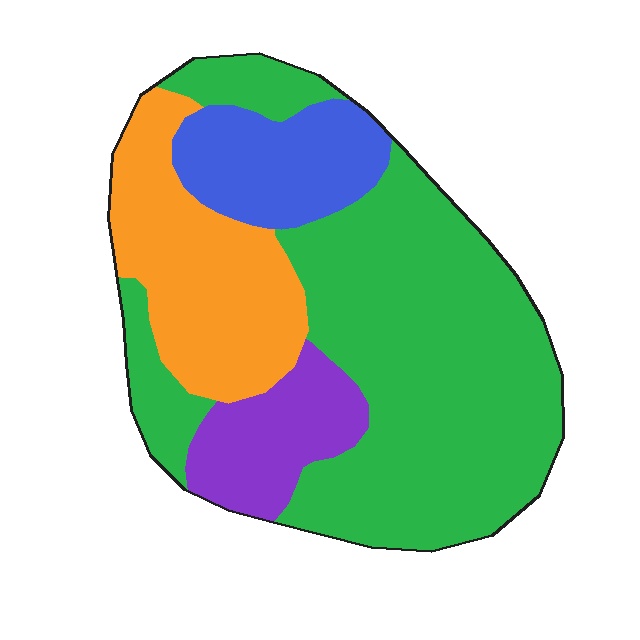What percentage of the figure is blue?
Blue covers around 15% of the figure.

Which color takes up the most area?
Green, at roughly 55%.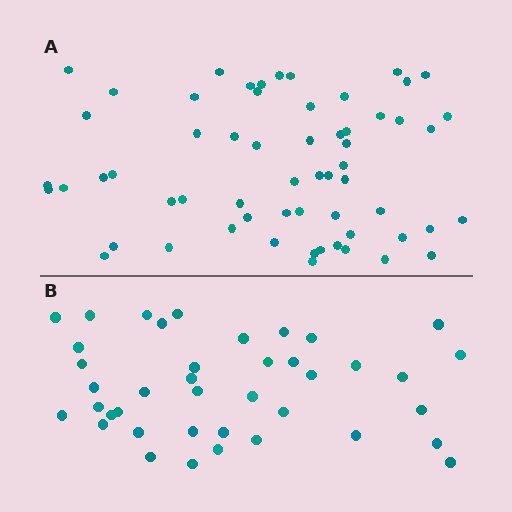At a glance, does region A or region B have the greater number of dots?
Region A (the top region) has more dots.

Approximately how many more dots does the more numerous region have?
Region A has approximately 20 more dots than region B.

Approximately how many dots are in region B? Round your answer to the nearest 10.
About 40 dots.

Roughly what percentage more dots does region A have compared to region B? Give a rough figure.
About 50% more.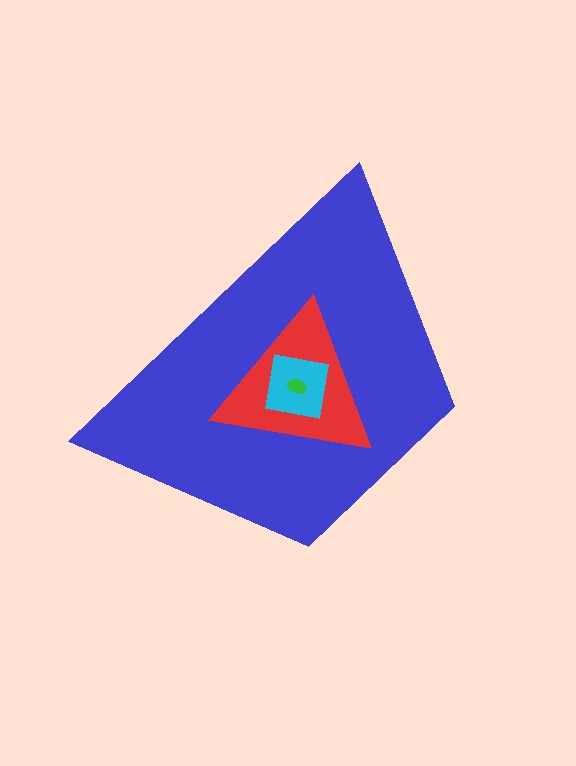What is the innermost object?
The green ellipse.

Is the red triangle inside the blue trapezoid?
Yes.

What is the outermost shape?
The blue trapezoid.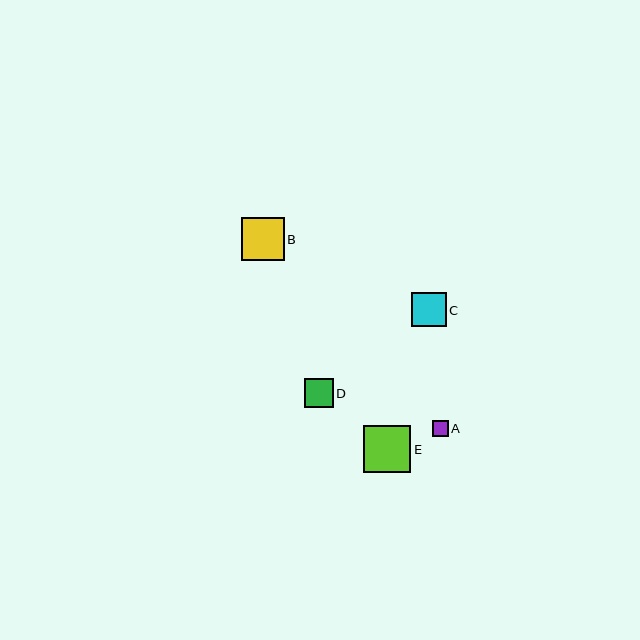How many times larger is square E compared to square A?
Square E is approximately 3.0 times the size of square A.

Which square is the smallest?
Square A is the smallest with a size of approximately 16 pixels.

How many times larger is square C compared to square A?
Square C is approximately 2.2 times the size of square A.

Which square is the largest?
Square E is the largest with a size of approximately 48 pixels.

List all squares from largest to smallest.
From largest to smallest: E, B, C, D, A.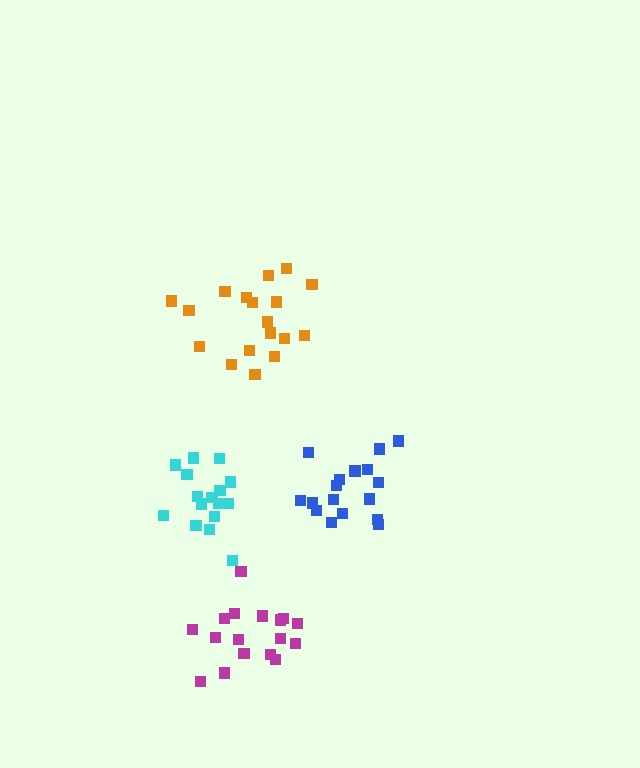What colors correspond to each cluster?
The clusters are colored: orange, blue, magenta, cyan.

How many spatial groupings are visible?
There are 4 spatial groupings.